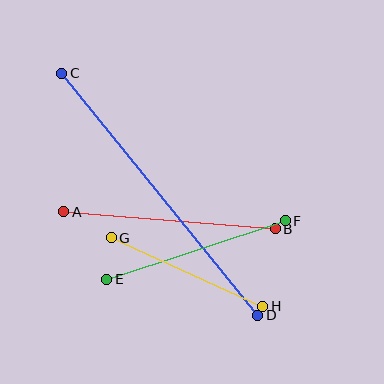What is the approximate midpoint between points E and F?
The midpoint is at approximately (196, 250) pixels.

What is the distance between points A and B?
The distance is approximately 212 pixels.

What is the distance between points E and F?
The distance is approximately 188 pixels.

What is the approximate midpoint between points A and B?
The midpoint is at approximately (170, 220) pixels.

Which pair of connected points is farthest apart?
Points C and D are farthest apart.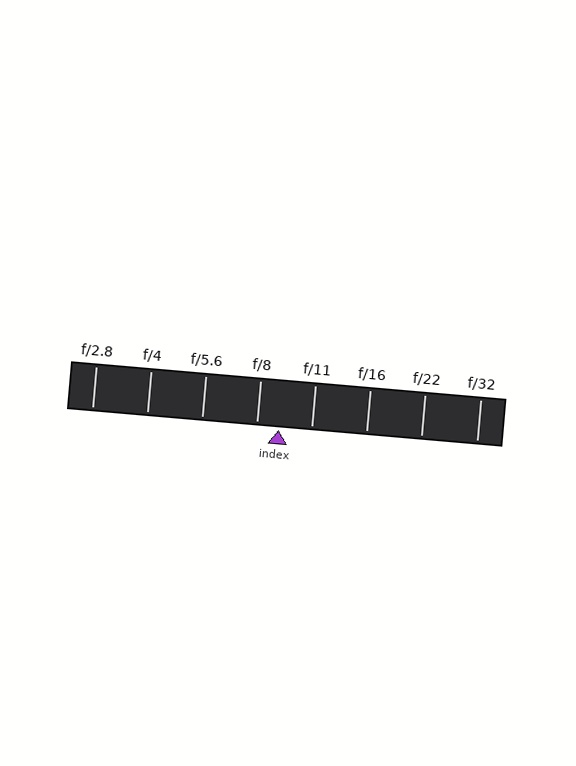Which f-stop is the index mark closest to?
The index mark is closest to f/8.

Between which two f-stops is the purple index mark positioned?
The index mark is between f/8 and f/11.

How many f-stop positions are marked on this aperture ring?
There are 8 f-stop positions marked.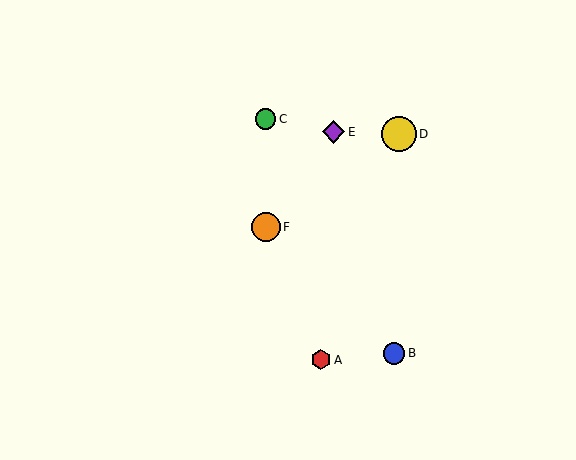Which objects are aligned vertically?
Objects C, F are aligned vertically.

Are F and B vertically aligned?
No, F is at x≈266 and B is at x≈394.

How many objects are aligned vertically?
2 objects (C, F) are aligned vertically.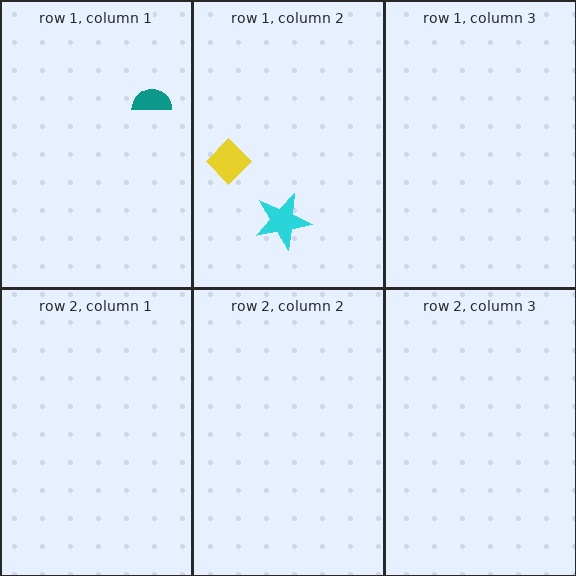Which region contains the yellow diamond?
The row 1, column 2 region.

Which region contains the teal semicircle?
The row 1, column 1 region.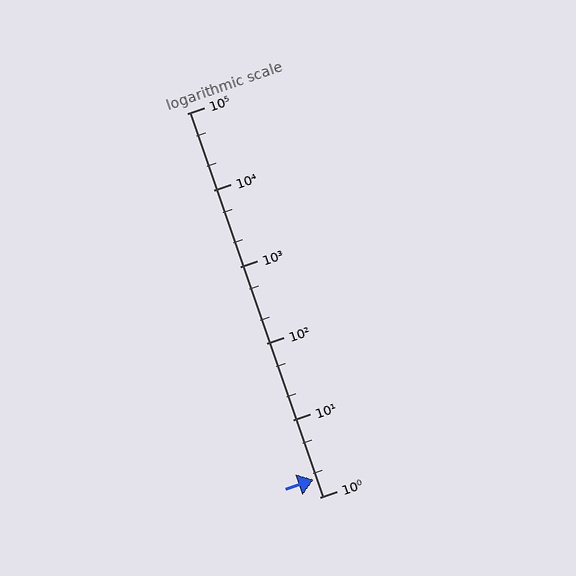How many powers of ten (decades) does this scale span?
The scale spans 5 decades, from 1 to 100000.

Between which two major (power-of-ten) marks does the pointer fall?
The pointer is between 1 and 10.